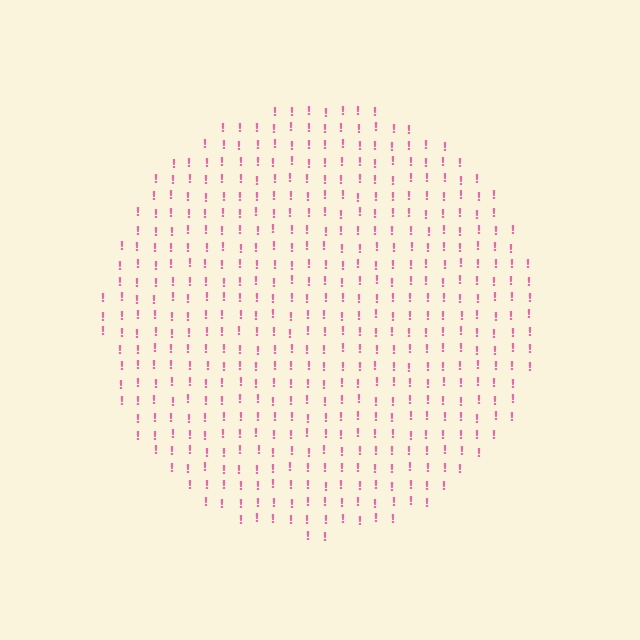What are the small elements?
The small elements are exclamation marks.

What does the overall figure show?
The overall figure shows a circle.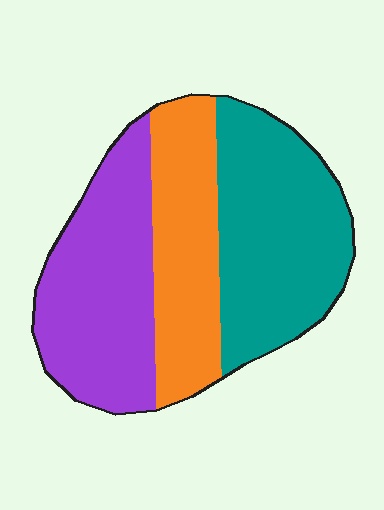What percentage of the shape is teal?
Teal covers roughly 40% of the shape.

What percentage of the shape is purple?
Purple covers about 35% of the shape.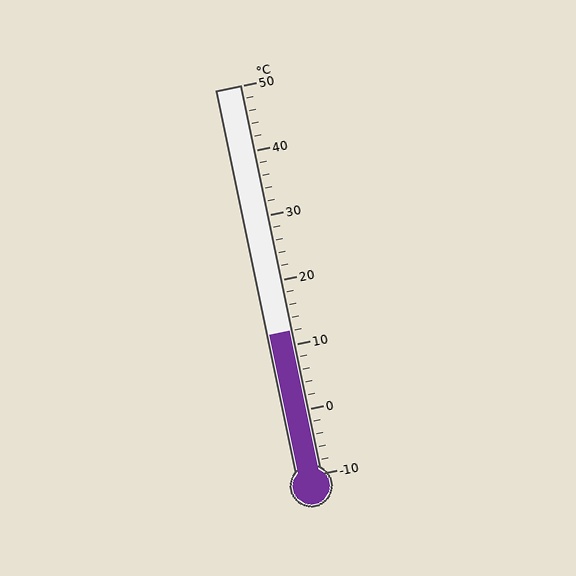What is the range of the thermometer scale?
The thermometer scale ranges from -10°C to 50°C.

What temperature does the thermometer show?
The thermometer shows approximately 12°C.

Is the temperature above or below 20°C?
The temperature is below 20°C.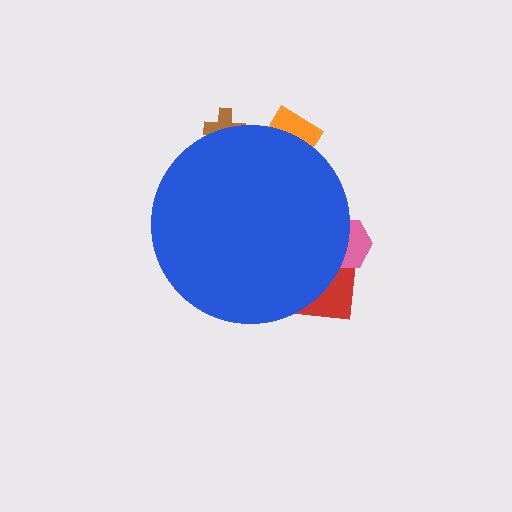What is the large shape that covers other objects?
A blue circle.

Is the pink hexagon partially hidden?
Yes, the pink hexagon is partially hidden behind the blue circle.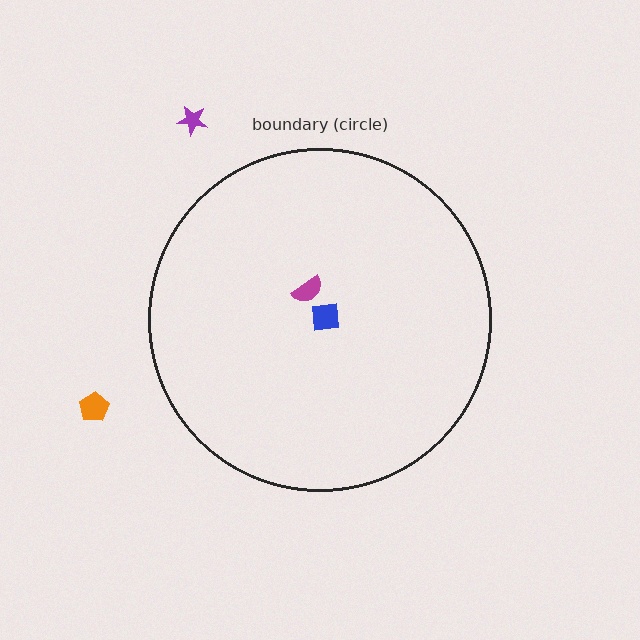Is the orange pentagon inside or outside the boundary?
Outside.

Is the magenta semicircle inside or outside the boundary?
Inside.